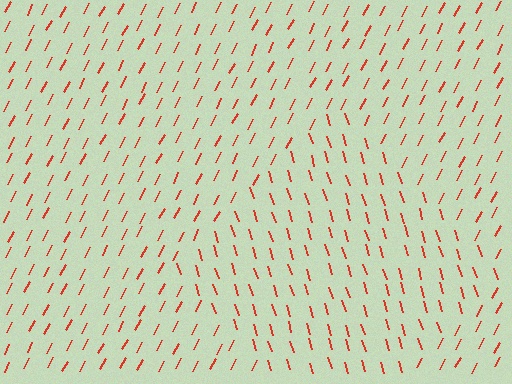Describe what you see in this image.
The image is filled with small red line segments. A diamond region in the image has lines oriented differently from the surrounding lines, creating a visible texture boundary.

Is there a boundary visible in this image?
Yes, there is a texture boundary formed by a change in line orientation.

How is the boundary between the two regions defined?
The boundary is defined purely by a change in line orientation (approximately 45 degrees difference). All lines are the same color and thickness.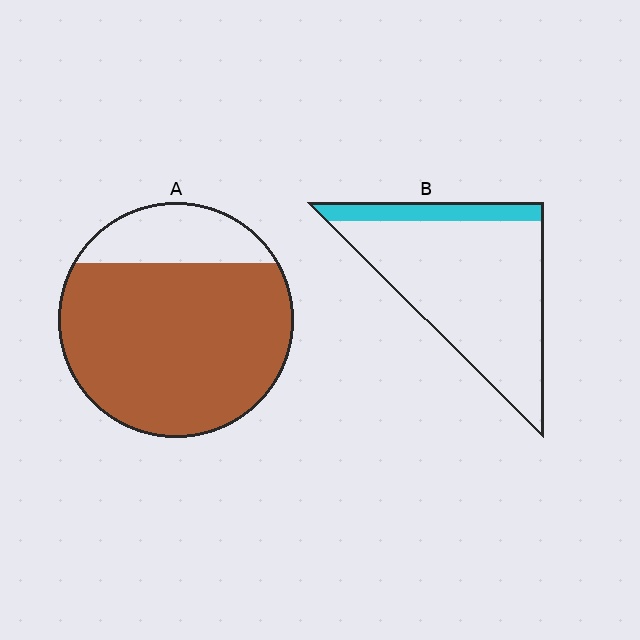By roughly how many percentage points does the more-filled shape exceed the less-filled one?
By roughly 65 percentage points (A over B).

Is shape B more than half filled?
No.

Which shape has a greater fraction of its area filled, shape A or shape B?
Shape A.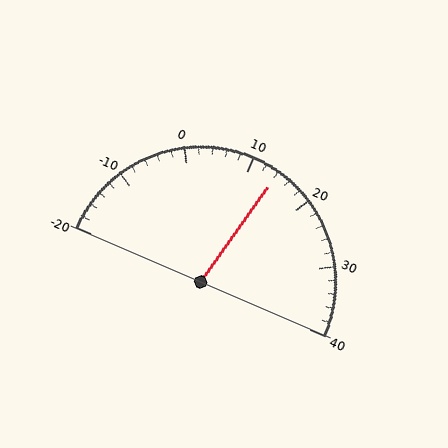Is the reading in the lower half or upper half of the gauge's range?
The reading is in the upper half of the range (-20 to 40).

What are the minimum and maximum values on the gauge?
The gauge ranges from -20 to 40.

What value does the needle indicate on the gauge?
The needle indicates approximately 14.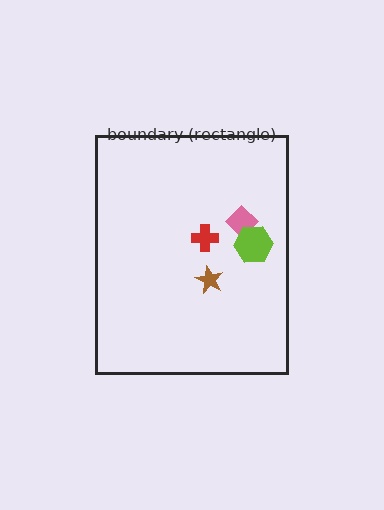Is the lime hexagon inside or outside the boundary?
Inside.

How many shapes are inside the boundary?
4 inside, 0 outside.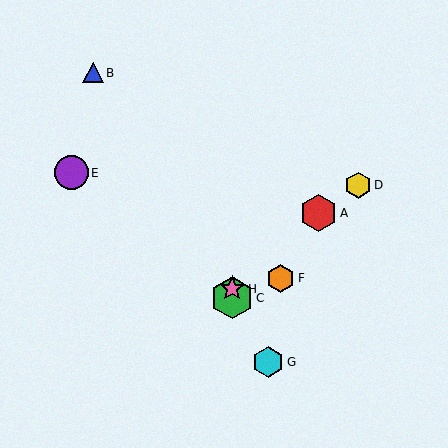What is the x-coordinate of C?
Object C is at x≈232.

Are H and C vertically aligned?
Yes, both are at x≈232.